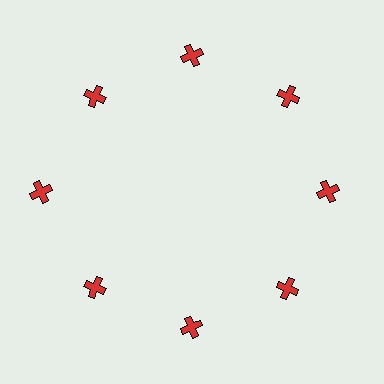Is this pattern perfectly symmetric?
No. The 8 red crosses are arranged in a ring, but one element near the 9 o'clock position is pushed outward from the center, breaking the 8-fold rotational symmetry.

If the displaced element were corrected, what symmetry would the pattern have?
It would have 8-fold rotational symmetry — the pattern would map onto itself every 45 degrees.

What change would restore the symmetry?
The symmetry would be restored by moving it inward, back onto the ring so that all 8 crosses sit at equal angles and equal distance from the center.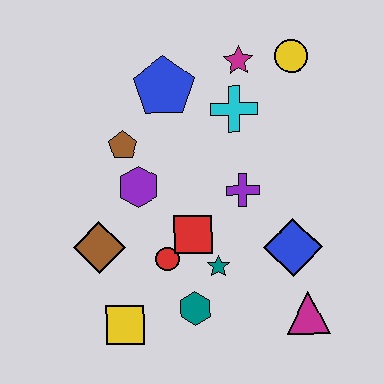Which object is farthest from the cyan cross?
The yellow square is farthest from the cyan cross.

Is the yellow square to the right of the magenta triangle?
No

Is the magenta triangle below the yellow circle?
Yes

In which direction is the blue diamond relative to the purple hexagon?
The blue diamond is to the right of the purple hexagon.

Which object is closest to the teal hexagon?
The teal star is closest to the teal hexagon.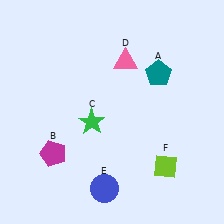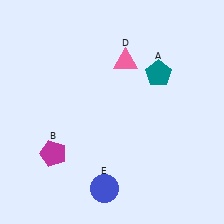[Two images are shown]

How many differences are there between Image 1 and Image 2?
There are 2 differences between the two images.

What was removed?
The green star (C), the lime diamond (F) were removed in Image 2.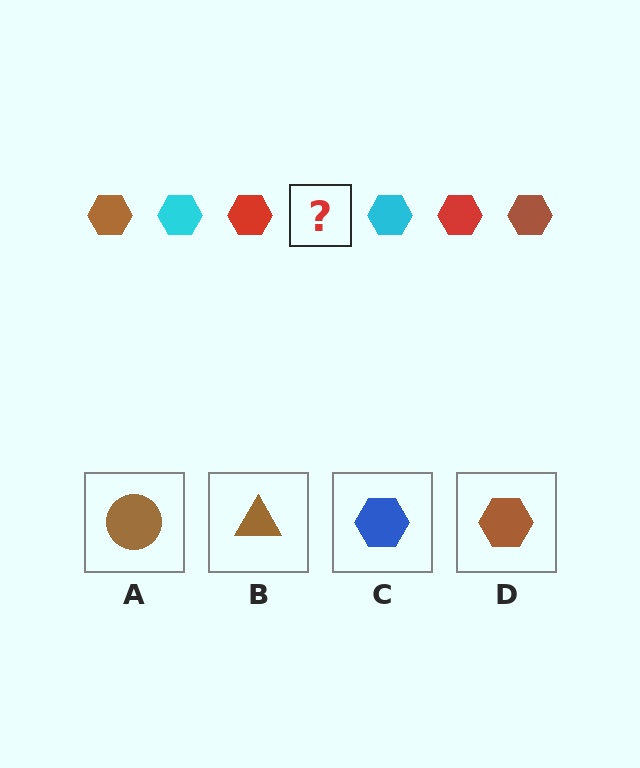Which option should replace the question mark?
Option D.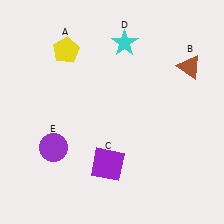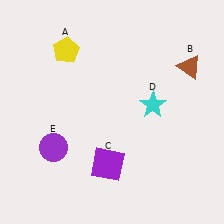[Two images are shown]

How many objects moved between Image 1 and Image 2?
1 object moved between the two images.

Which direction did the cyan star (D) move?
The cyan star (D) moved down.